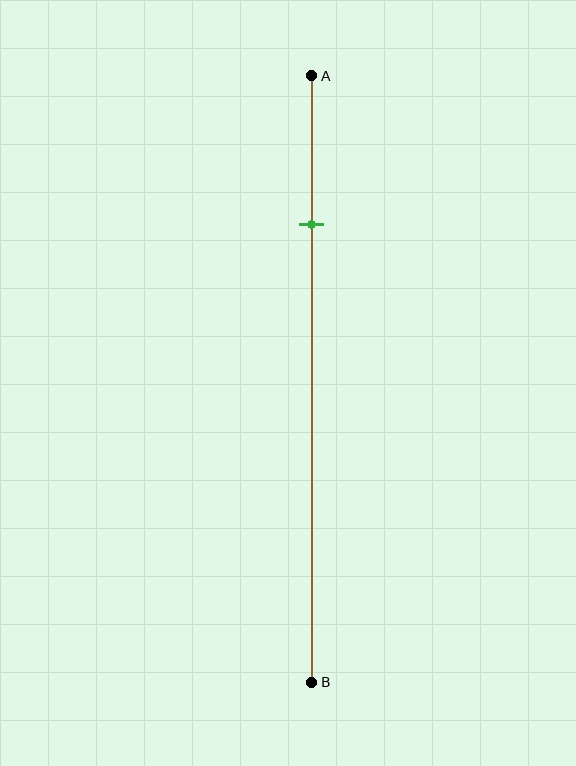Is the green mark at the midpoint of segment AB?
No, the mark is at about 25% from A, not at the 50% midpoint.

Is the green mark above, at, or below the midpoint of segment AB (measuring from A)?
The green mark is above the midpoint of segment AB.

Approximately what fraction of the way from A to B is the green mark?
The green mark is approximately 25% of the way from A to B.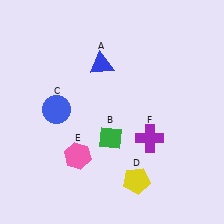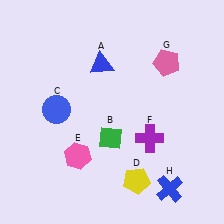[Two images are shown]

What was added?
A pink pentagon (G), a blue cross (H) were added in Image 2.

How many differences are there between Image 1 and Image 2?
There are 2 differences between the two images.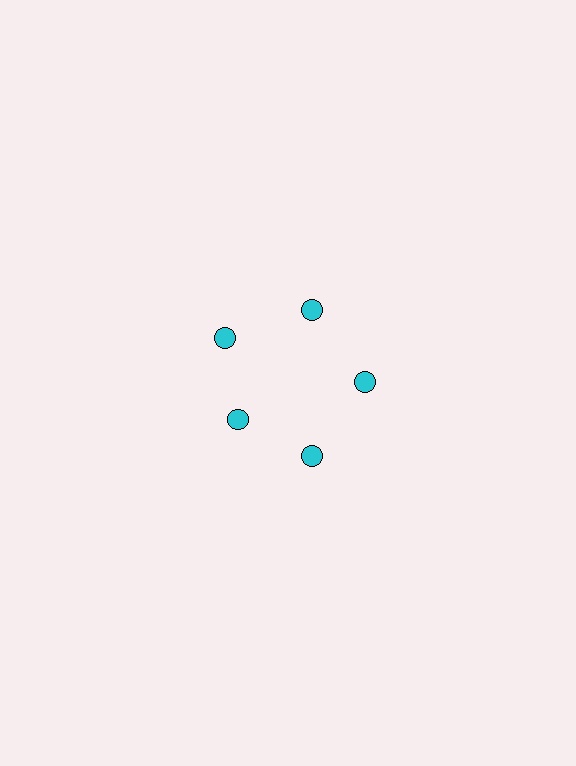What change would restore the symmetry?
The symmetry would be restored by moving it outward, back onto the ring so that all 5 circles sit at equal angles and equal distance from the center.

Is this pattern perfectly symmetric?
No. The 5 cyan circles are arranged in a ring, but one element near the 8 o'clock position is pulled inward toward the center, breaking the 5-fold rotational symmetry.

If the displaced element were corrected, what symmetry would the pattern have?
It would have 5-fold rotational symmetry — the pattern would map onto itself every 72 degrees.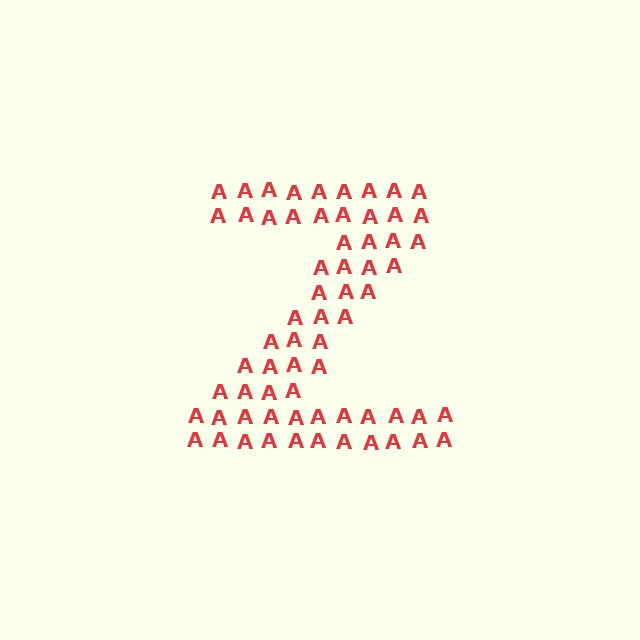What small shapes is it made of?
It is made of small letter A's.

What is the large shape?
The large shape is the letter Z.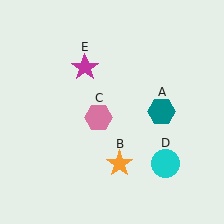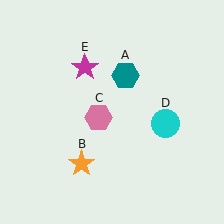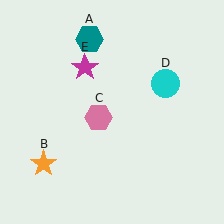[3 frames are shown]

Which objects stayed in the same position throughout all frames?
Pink hexagon (object C) and magenta star (object E) remained stationary.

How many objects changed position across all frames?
3 objects changed position: teal hexagon (object A), orange star (object B), cyan circle (object D).